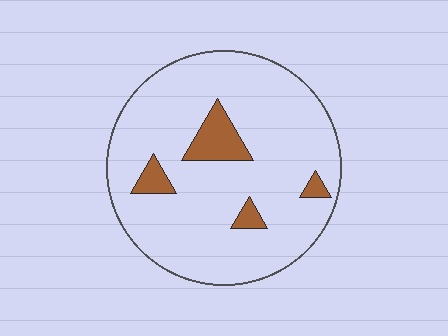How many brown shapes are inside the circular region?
4.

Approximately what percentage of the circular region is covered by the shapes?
Approximately 10%.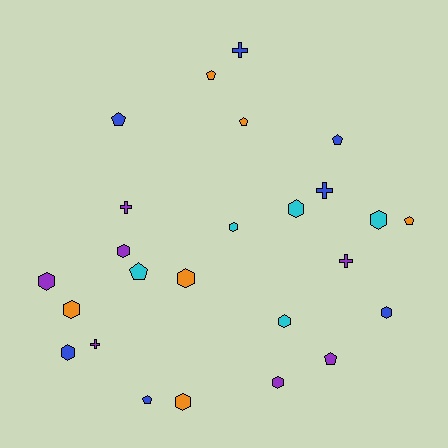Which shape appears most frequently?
Hexagon, with 12 objects.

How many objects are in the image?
There are 25 objects.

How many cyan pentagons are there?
There is 1 cyan pentagon.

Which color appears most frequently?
Blue, with 7 objects.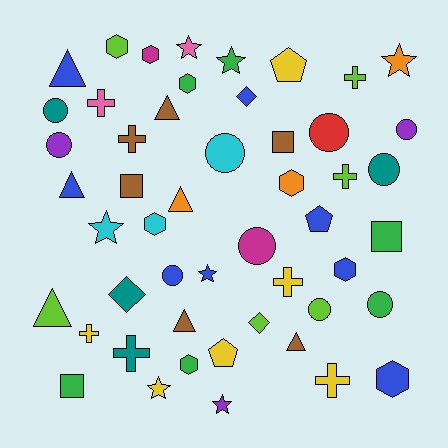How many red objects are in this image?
There is 1 red object.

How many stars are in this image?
There are 7 stars.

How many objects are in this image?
There are 50 objects.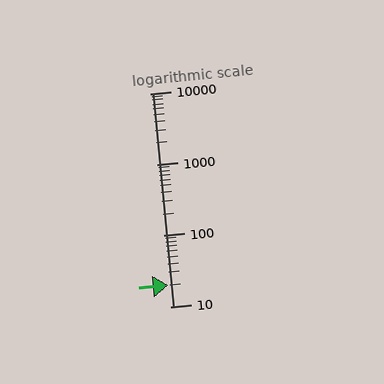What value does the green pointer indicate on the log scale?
The pointer indicates approximately 20.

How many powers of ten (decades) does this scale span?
The scale spans 3 decades, from 10 to 10000.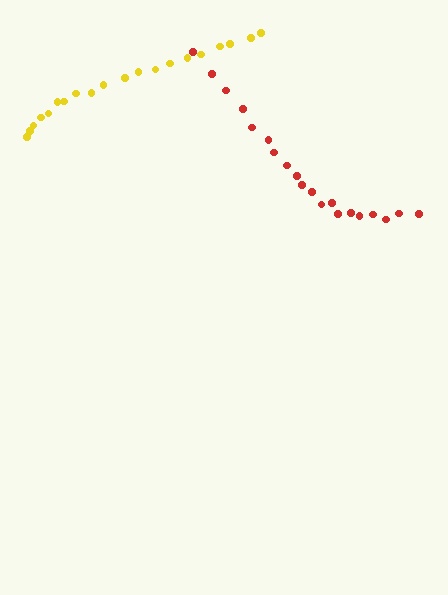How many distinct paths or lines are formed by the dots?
There are 2 distinct paths.